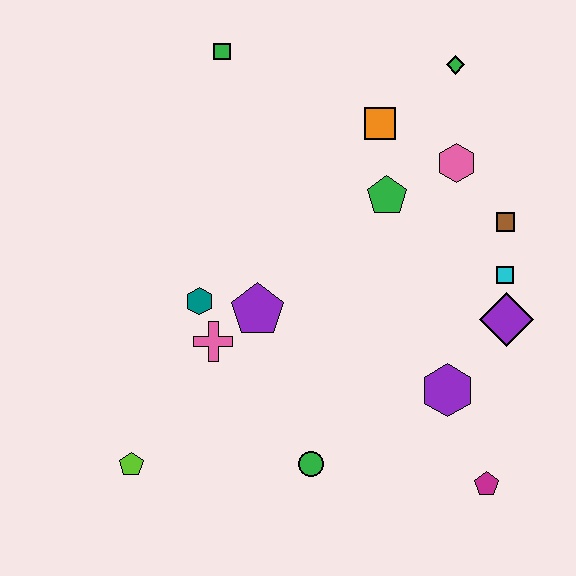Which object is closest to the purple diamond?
The cyan square is closest to the purple diamond.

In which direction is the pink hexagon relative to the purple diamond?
The pink hexagon is above the purple diamond.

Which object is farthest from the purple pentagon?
The green diamond is farthest from the purple pentagon.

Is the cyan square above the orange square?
No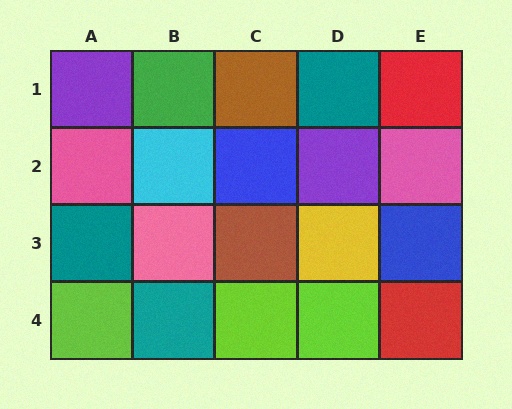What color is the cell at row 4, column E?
Red.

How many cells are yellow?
1 cell is yellow.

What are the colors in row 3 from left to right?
Teal, pink, brown, yellow, blue.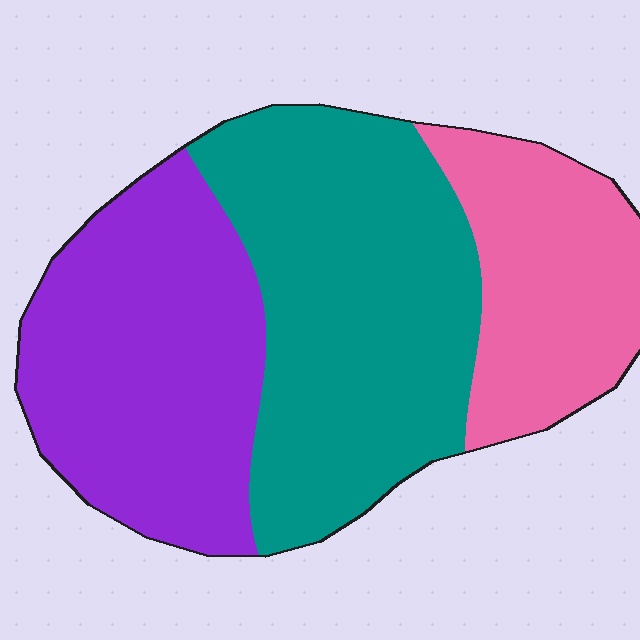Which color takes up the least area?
Pink, at roughly 20%.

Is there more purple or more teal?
Teal.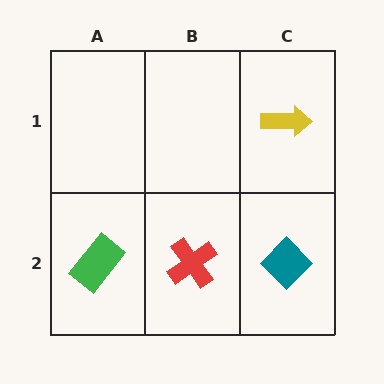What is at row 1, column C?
A yellow arrow.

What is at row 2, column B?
A red cross.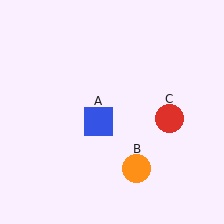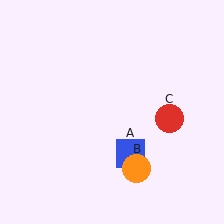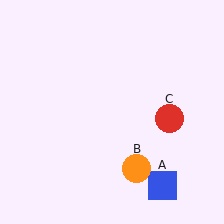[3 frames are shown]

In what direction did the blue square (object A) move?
The blue square (object A) moved down and to the right.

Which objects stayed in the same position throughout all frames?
Orange circle (object B) and red circle (object C) remained stationary.